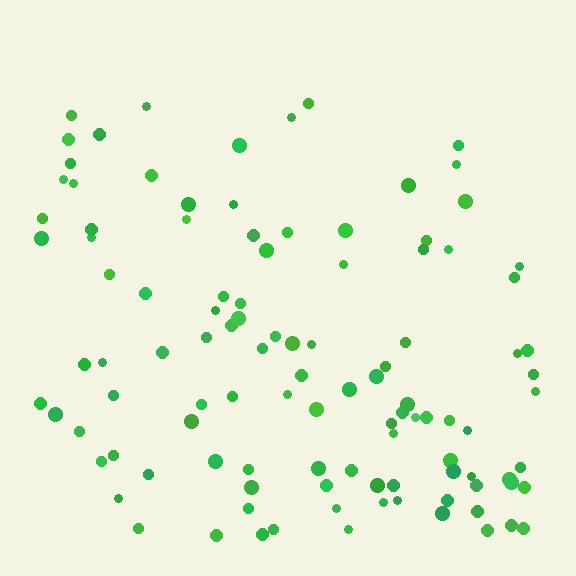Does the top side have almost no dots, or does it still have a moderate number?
Still a moderate number, just noticeably fewer than the bottom.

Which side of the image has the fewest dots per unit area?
The top.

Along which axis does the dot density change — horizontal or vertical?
Vertical.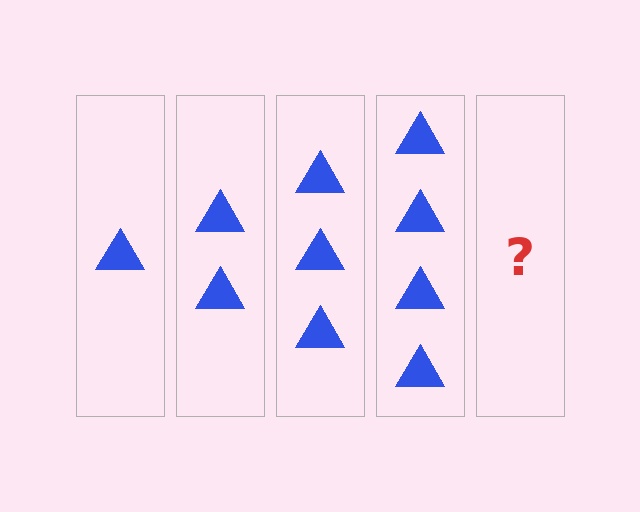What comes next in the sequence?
The next element should be 5 triangles.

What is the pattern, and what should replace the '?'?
The pattern is that each step adds one more triangle. The '?' should be 5 triangles.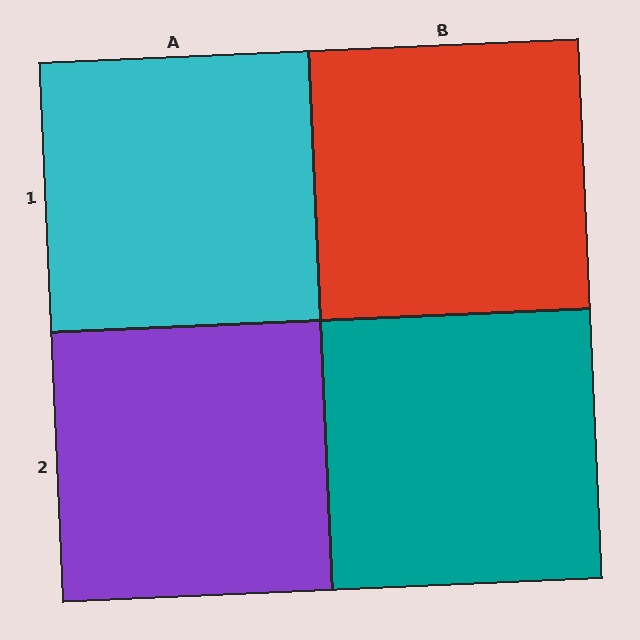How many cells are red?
1 cell is red.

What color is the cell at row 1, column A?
Cyan.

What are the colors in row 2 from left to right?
Purple, teal.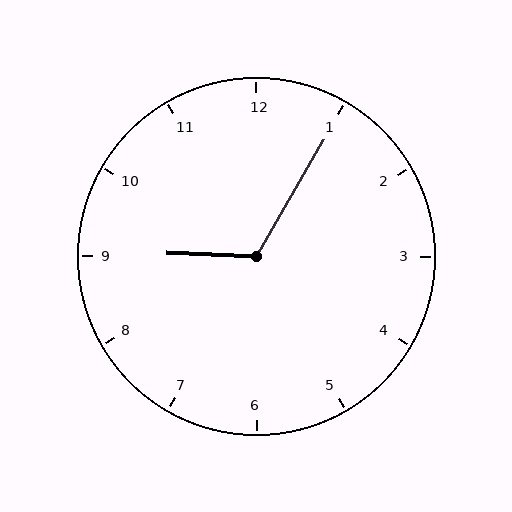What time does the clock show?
9:05.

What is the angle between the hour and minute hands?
Approximately 118 degrees.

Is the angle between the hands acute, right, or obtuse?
It is obtuse.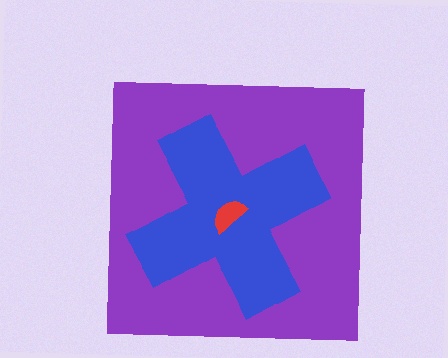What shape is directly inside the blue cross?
The red semicircle.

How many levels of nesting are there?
3.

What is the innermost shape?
The red semicircle.